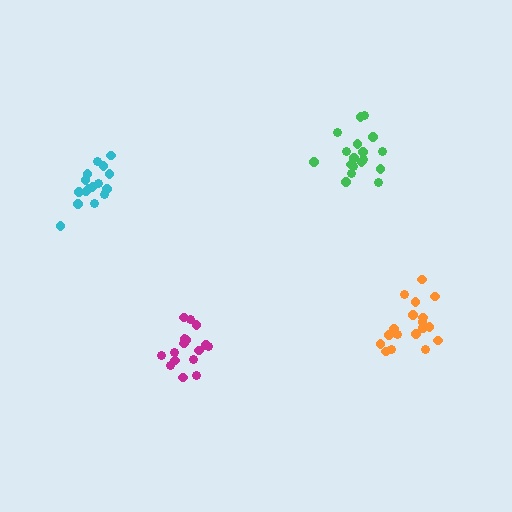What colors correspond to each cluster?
The clusters are colored: magenta, cyan, orange, green.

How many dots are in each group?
Group 1: 16 dots, Group 2: 16 dots, Group 3: 18 dots, Group 4: 18 dots (68 total).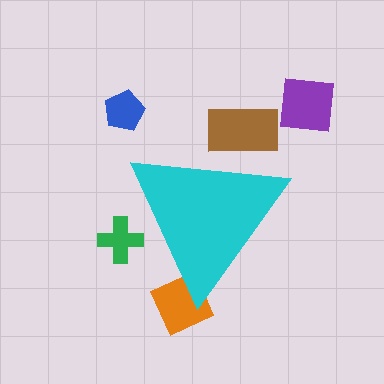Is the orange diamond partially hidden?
Yes, the orange diamond is partially hidden behind the cyan triangle.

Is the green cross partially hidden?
Yes, the green cross is partially hidden behind the cyan triangle.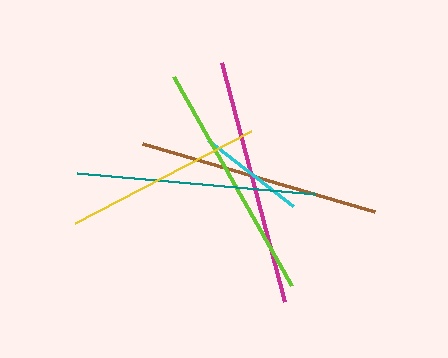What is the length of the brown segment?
The brown segment is approximately 242 pixels long.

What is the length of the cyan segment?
The cyan segment is approximately 107 pixels long.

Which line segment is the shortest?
The cyan line is the shortest at approximately 107 pixels.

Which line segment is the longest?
The magenta line is the longest at approximately 247 pixels.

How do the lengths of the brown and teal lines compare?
The brown and teal lines are approximately the same length.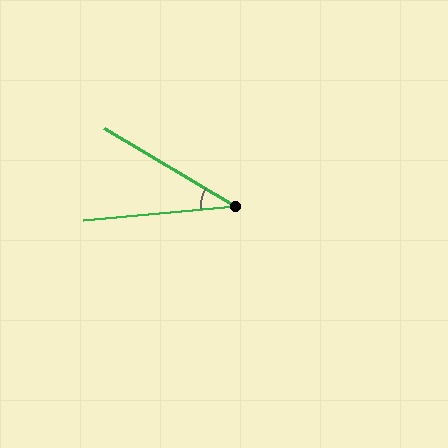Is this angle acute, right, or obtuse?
It is acute.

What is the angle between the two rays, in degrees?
Approximately 36 degrees.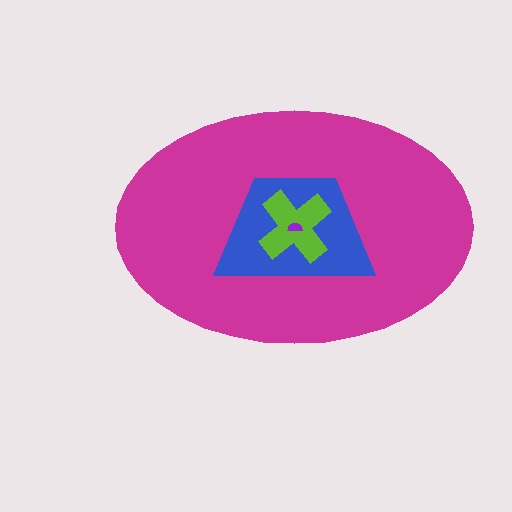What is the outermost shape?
The magenta ellipse.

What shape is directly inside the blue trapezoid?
The lime cross.